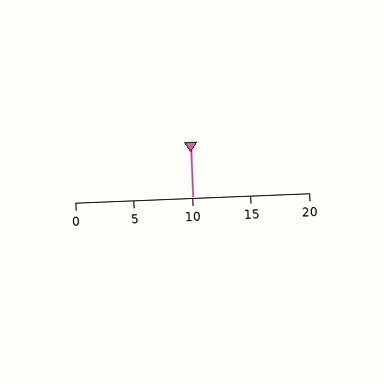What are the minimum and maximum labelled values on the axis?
The axis runs from 0 to 20.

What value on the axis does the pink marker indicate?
The marker indicates approximately 10.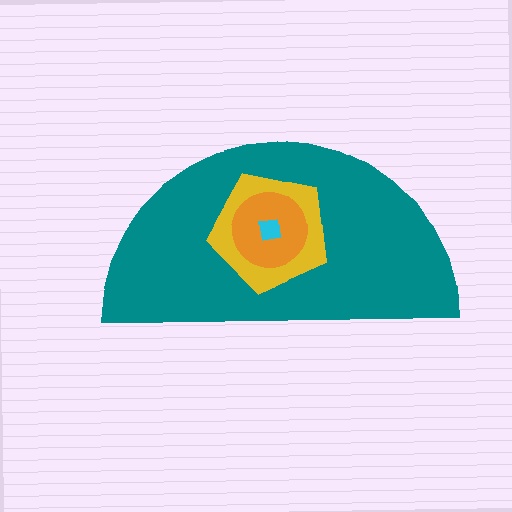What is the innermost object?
The cyan square.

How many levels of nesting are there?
4.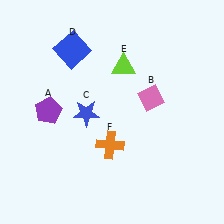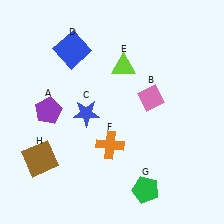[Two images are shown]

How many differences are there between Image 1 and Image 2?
There are 2 differences between the two images.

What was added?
A green pentagon (G), a brown square (H) were added in Image 2.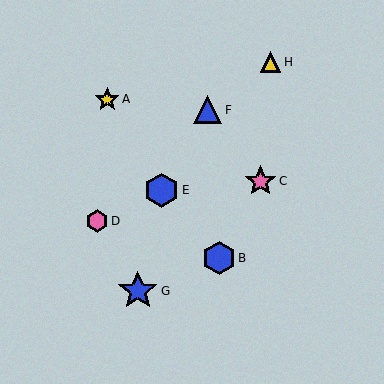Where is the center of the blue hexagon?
The center of the blue hexagon is at (219, 258).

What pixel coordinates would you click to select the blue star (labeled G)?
Click at (138, 291) to select the blue star G.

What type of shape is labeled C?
Shape C is a pink star.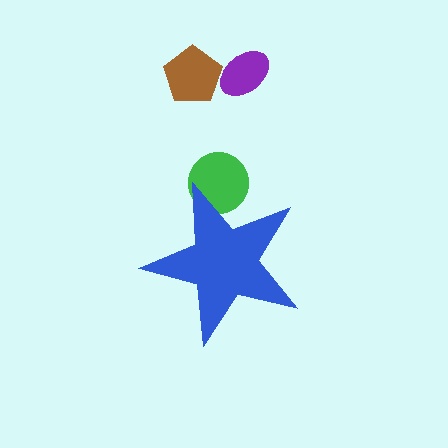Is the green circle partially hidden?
Yes, the green circle is partially hidden behind the blue star.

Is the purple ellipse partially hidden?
No, the purple ellipse is fully visible.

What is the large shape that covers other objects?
A blue star.